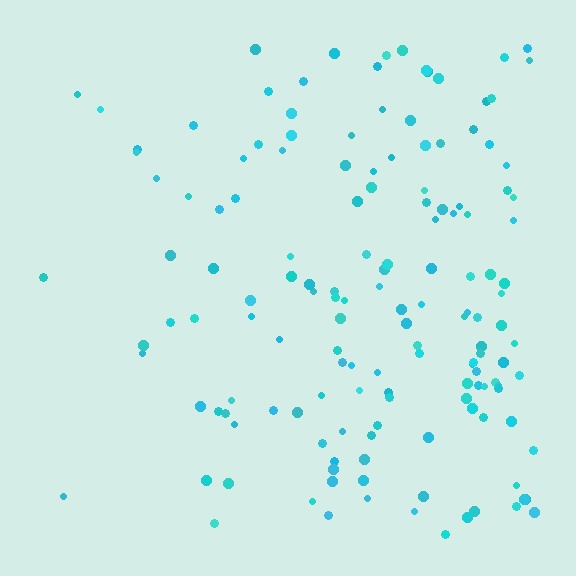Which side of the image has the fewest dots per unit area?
The left.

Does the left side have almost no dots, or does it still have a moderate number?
Still a moderate number, just noticeably fewer than the right.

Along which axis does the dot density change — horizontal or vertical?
Horizontal.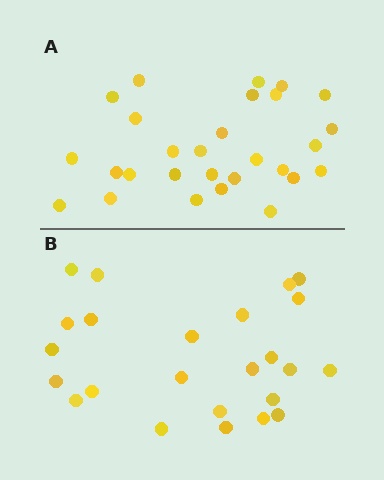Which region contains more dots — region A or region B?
Region A (the top region) has more dots.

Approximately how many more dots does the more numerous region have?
Region A has about 4 more dots than region B.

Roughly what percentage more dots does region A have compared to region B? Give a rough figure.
About 15% more.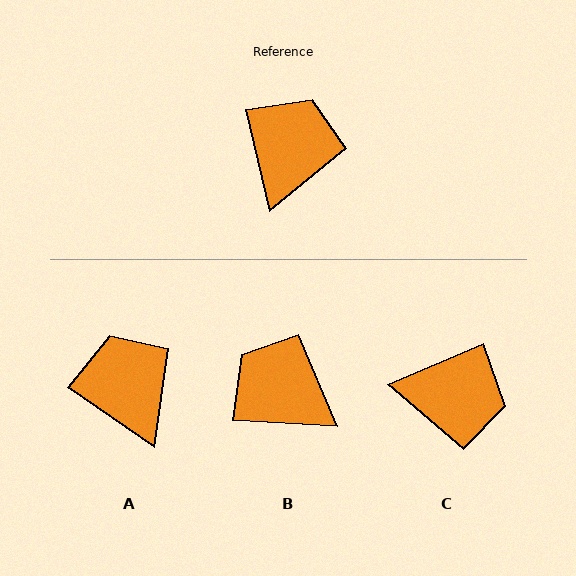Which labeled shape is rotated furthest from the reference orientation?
C, about 79 degrees away.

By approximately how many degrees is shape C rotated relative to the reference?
Approximately 79 degrees clockwise.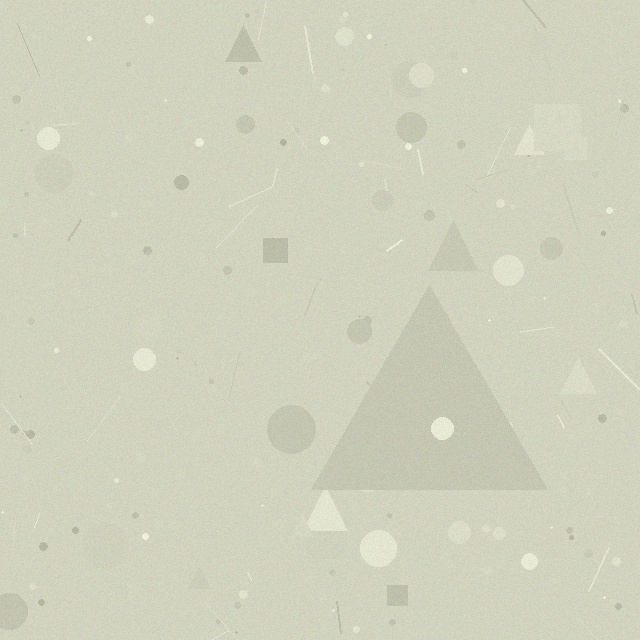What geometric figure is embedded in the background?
A triangle is embedded in the background.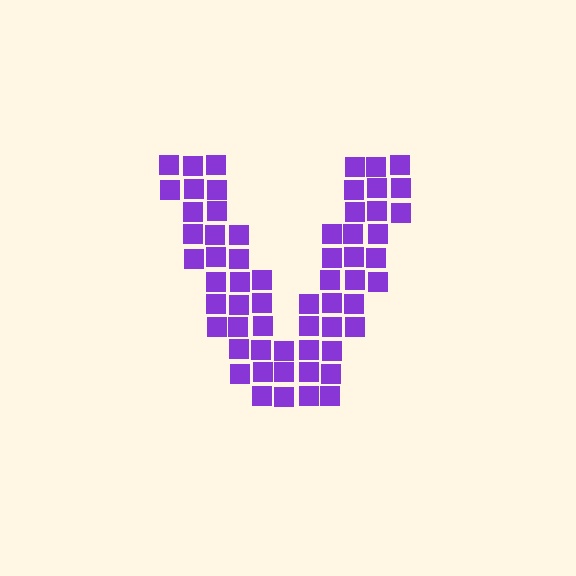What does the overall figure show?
The overall figure shows the letter V.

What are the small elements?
The small elements are squares.